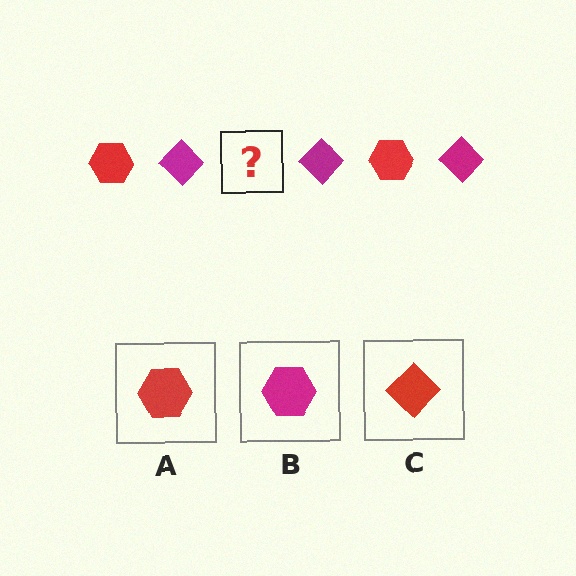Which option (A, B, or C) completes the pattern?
A.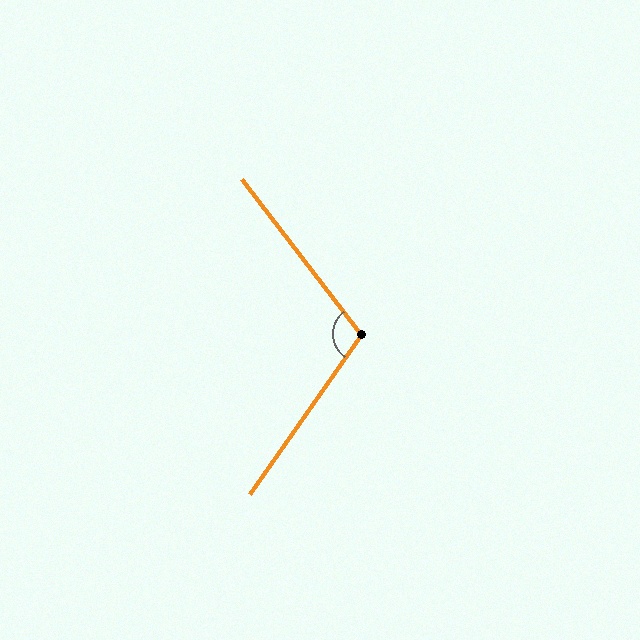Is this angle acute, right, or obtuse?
It is obtuse.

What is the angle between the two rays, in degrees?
Approximately 108 degrees.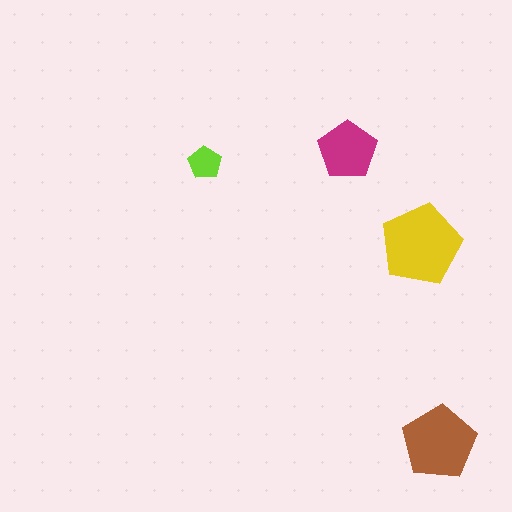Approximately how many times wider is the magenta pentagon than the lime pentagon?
About 2 times wider.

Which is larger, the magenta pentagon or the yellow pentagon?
The yellow one.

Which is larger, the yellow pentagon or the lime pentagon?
The yellow one.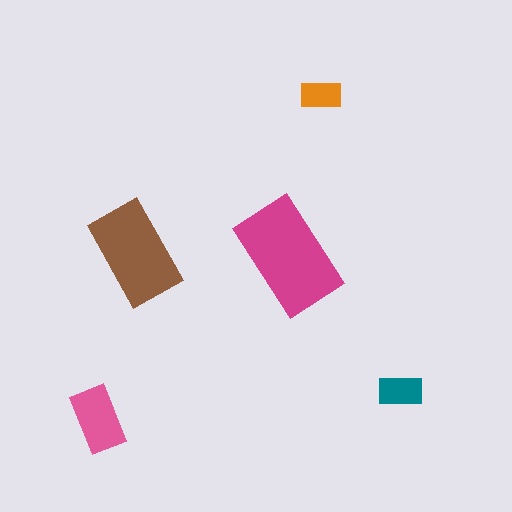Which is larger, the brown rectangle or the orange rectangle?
The brown one.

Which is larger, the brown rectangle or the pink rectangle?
The brown one.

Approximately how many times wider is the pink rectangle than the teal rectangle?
About 1.5 times wider.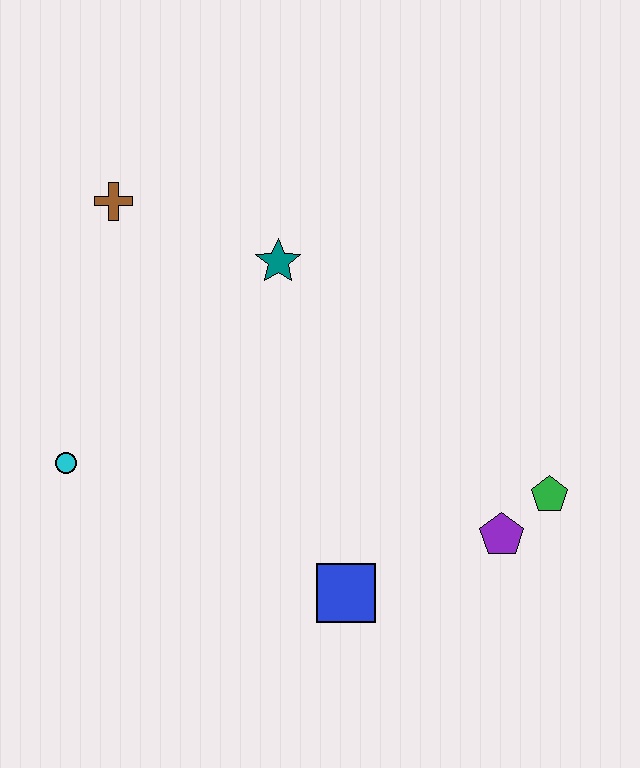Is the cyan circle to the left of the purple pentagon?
Yes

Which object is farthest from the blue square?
The brown cross is farthest from the blue square.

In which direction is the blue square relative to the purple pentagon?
The blue square is to the left of the purple pentagon.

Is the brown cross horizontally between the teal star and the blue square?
No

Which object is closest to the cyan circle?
The brown cross is closest to the cyan circle.